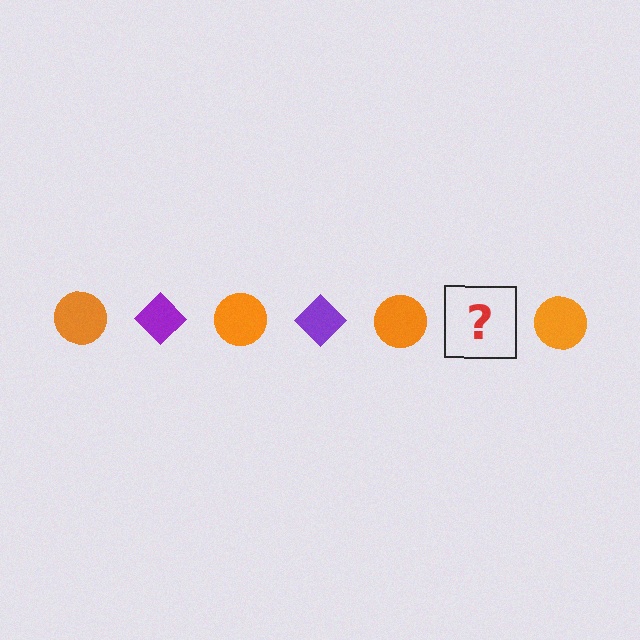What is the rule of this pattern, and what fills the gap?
The rule is that the pattern alternates between orange circle and purple diamond. The gap should be filled with a purple diamond.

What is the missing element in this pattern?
The missing element is a purple diamond.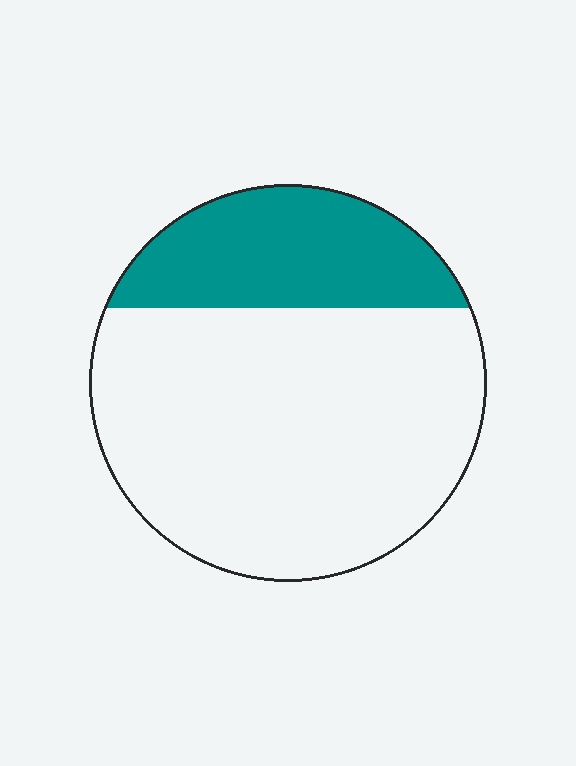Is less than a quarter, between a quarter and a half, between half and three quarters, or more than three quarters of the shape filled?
Between a quarter and a half.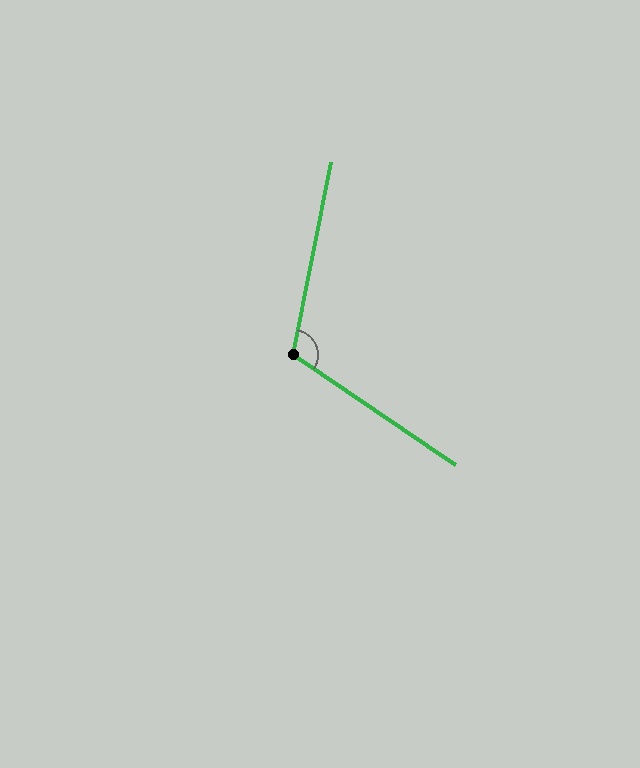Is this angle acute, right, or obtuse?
It is obtuse.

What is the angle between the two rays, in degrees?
Approximately 113 degrees.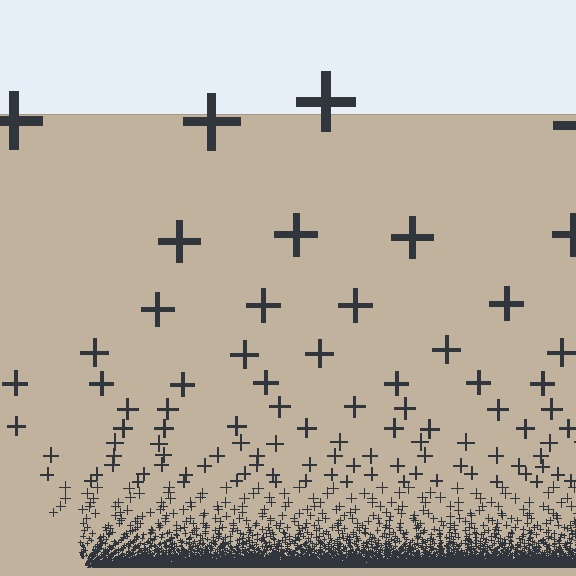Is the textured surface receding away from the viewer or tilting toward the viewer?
The surface appears to tilt toward the viewer. Texture elements get larger and sparser toward the top.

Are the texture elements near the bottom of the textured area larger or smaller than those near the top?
Smaller. The gradient is inverted — elements near the bottom are smaller and denser.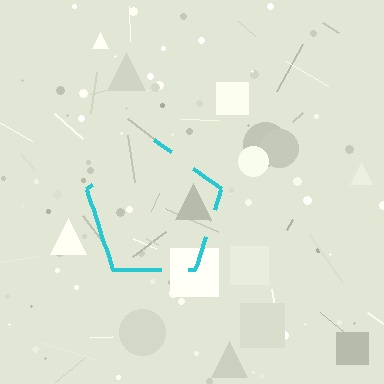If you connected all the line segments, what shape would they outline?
They would outline a pentagon.